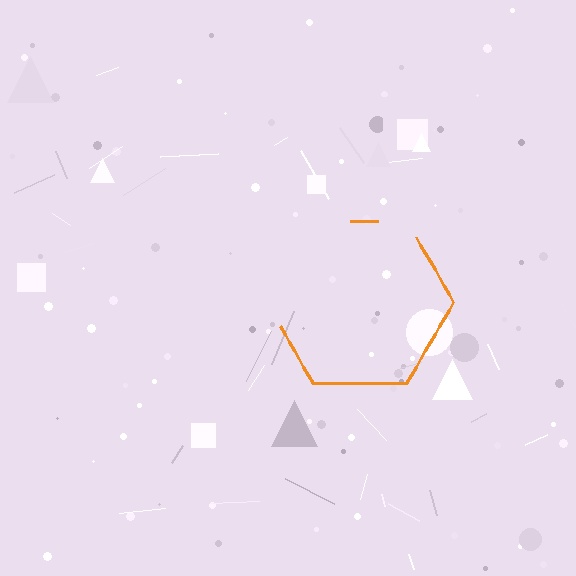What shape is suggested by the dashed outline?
The dashed outline suggests a hexagon.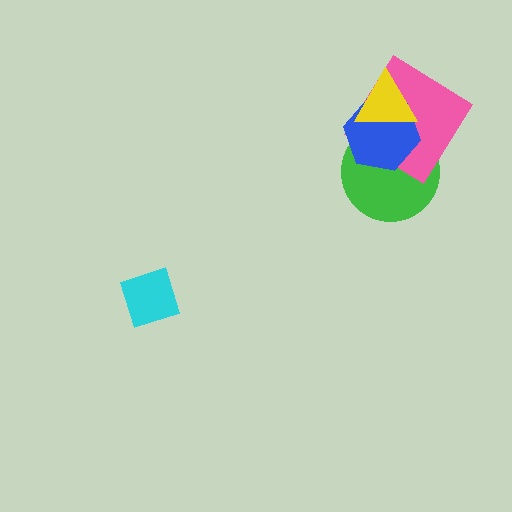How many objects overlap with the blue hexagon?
3 objects overlap with the blue hexagon.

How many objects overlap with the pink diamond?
3 objects overlap with the pink diamond.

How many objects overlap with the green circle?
3 objects overlap with the green circle.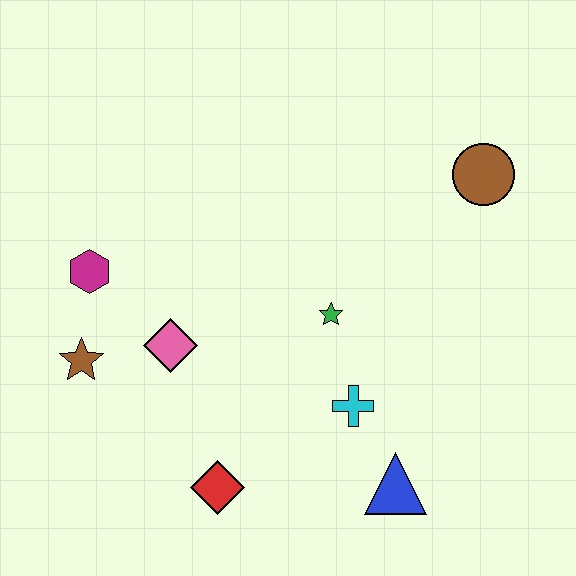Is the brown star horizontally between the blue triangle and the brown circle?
No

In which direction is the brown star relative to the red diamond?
The brown star is to the left of the red diamond.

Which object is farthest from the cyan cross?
The magenta hexagon is farthest from the cyan cross.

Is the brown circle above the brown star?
Yes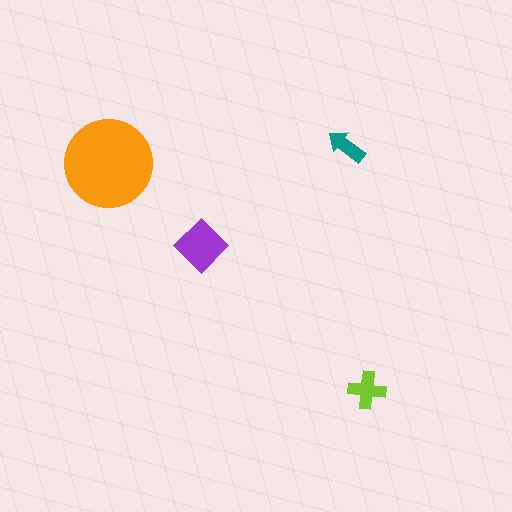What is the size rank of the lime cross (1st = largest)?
3rd.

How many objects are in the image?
There are 4 objects in the image.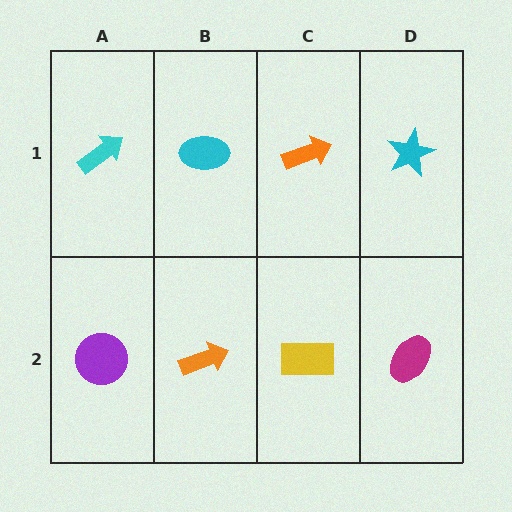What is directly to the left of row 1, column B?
A cyan arrow.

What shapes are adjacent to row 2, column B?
A cyan ellipse (row 1, column B), a purple circle (row 2, column A), a yellow rectangle (row 2, column C).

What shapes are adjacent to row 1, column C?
A yellow rectangle (row 2, column C), a cyan ellipse (row 1, column B), a cyan star (row 1, column D).